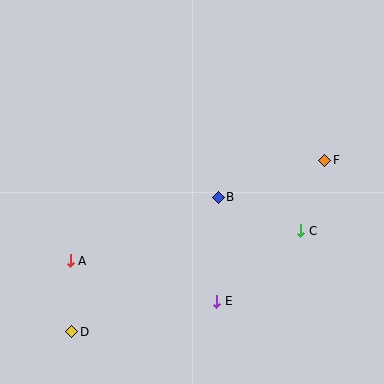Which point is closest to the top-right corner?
Point F is closest to the top-right corner.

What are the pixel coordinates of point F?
Point F is at (325, 160).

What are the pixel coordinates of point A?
Point A is at (70, 261).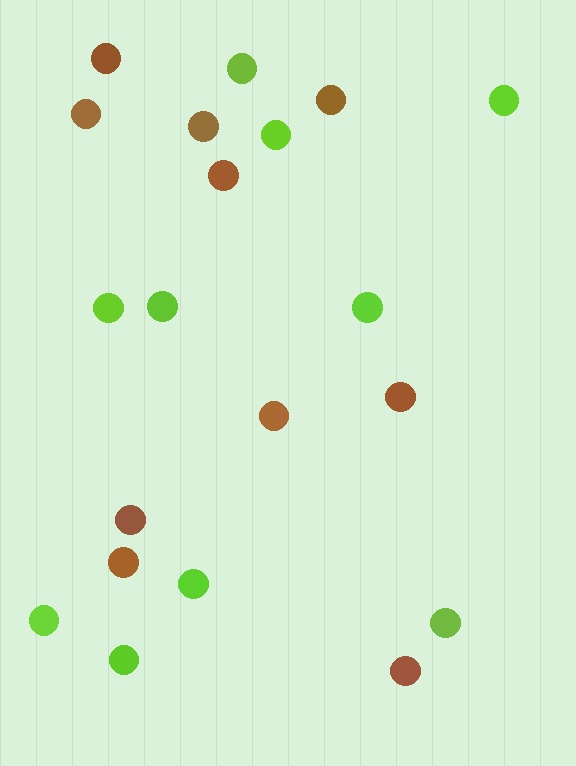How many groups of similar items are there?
There are 2 groups: one group of lime circles (10) and one group of brown circles (10).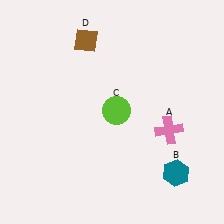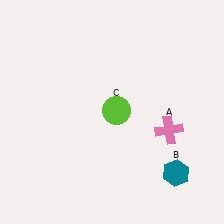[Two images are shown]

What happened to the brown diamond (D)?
The brown diamond (D) was removed in Image 2. It was in the top-left area of Image 1.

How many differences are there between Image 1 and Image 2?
There is 1 difference between the two images.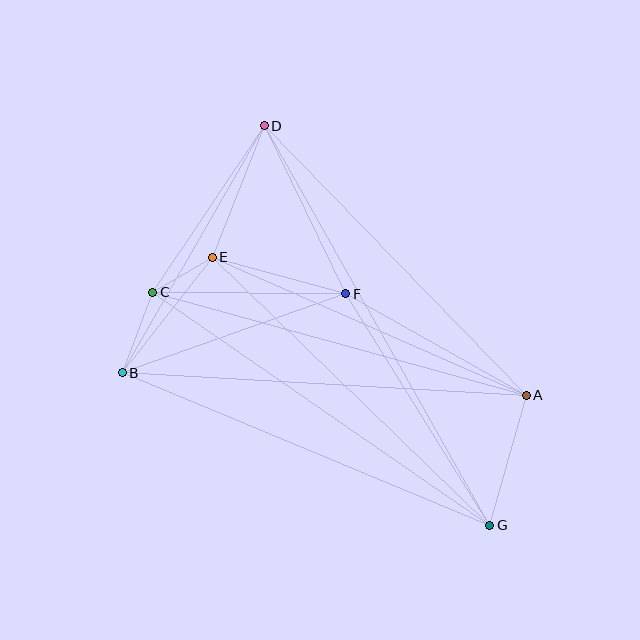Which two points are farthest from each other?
Points D and G are farthest from each other.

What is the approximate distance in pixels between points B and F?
The distance between B and F is approximately 237 pixels.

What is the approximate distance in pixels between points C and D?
The distance between C and D is approximately 200 pixels.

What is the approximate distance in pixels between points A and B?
The distance between A and B is approximately 405 pixels.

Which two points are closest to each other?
Points C and E are closest to each other.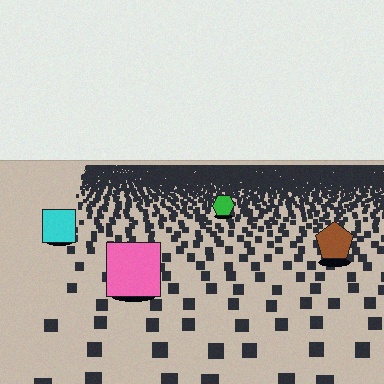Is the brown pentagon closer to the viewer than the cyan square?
Yes. The brown pentagon is closer — you can tell from the texture gradient: the ground texture is coarser near it.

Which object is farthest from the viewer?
The green hexagon is farthest from the viewer. It appears smaller and the ground texture around it is denser.